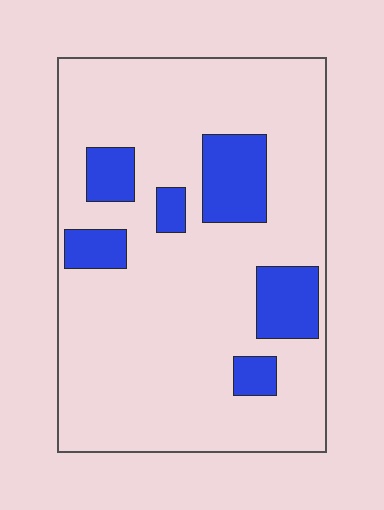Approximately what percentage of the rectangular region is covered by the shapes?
Approximately 20%.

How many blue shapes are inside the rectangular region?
6.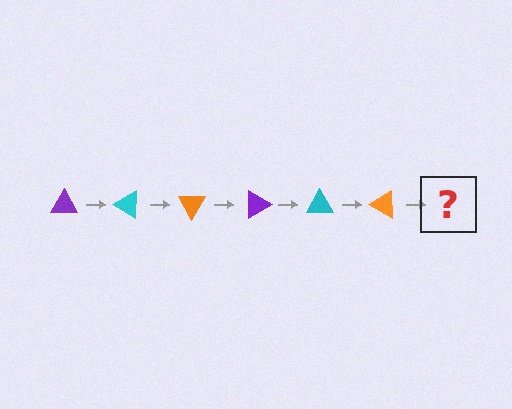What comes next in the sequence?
The next element should be a purple triangle, rotated 180 degrees from the start.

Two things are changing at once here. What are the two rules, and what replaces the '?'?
The two rules are that it rotates 30 degrees each step and the color cycles through purple, cyan, and orange. The '?' should be a purple triangle, rotated 180 degrees from the start.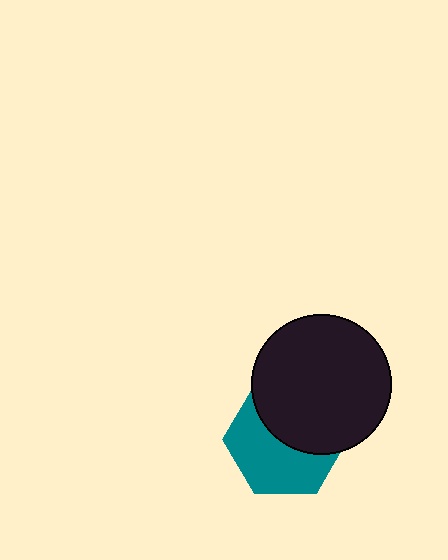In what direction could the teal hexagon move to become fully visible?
The teal hexagon could move down. That would shift it out from behind the black circle entirely.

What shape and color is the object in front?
The object in front is a black circle.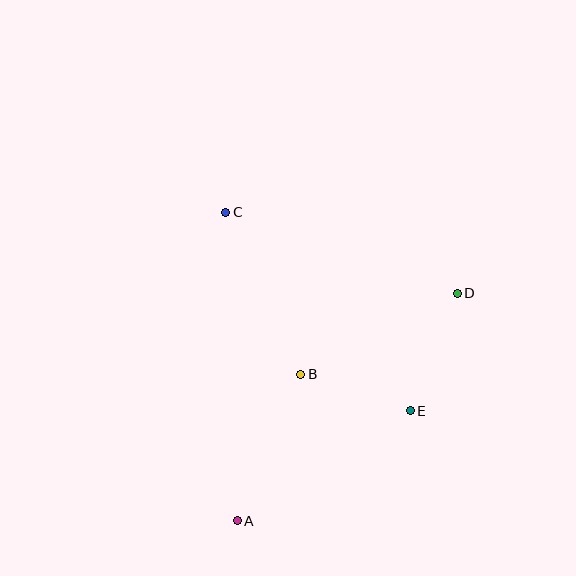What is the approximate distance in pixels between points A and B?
The distance between A and B is approximately 159 pixels.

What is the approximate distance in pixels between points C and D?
The distance between C and D is approximately 245 pixels.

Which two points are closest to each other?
Points B and E are closest to each other.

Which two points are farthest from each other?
Points A and D are farthest from each other.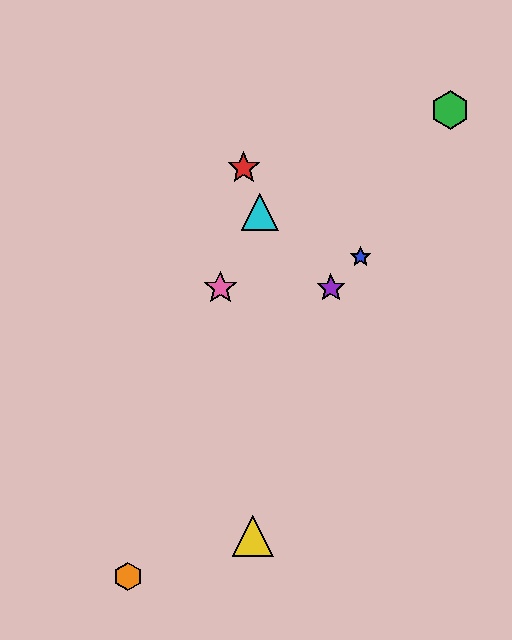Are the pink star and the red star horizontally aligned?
No, the pink star is at y≈288 and the red star is at y≈168.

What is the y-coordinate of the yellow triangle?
The yellow triangle is at y≈536.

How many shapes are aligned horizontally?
2 shapes (the purple star, the pink star) are aligned horizontally.